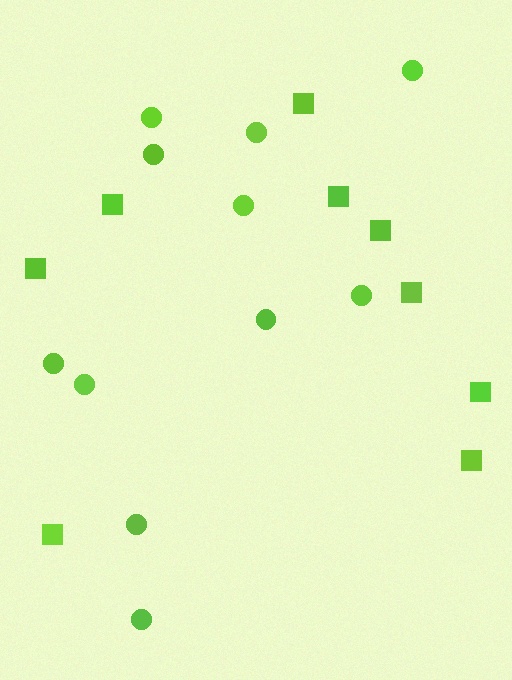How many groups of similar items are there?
There are 2 groups: one group of squares (9) and one group of circles (11).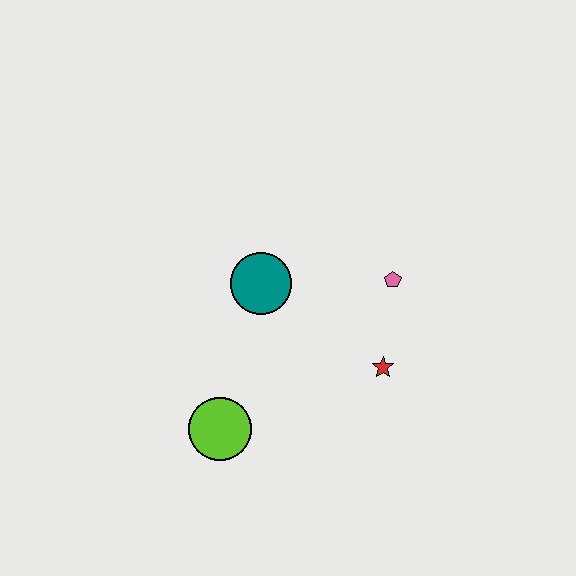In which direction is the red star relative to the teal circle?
The red star is to the right of the teal circle.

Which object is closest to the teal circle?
The pink pentagon is closest to the teal circle.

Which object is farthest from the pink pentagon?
The lime circle is farthest from the pink pentagon.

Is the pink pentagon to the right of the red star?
Yes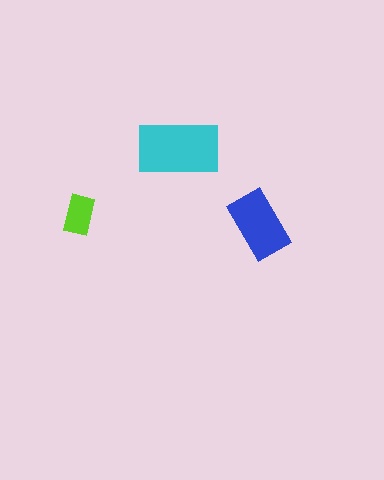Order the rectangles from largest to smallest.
the cyan one, the blue one, the lime one.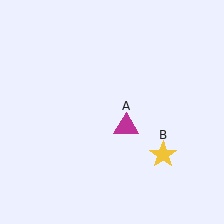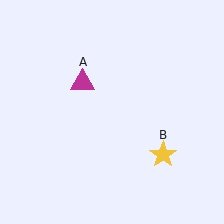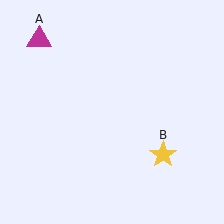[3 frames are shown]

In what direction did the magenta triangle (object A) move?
The magenta triangle (object A) moved up and to the left.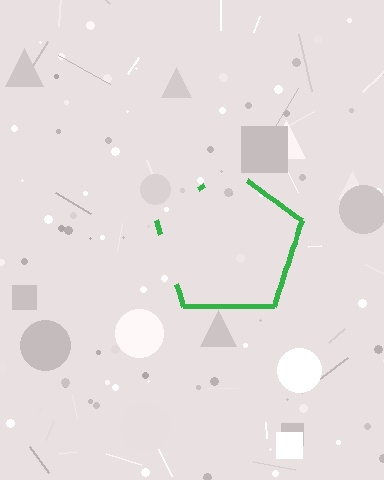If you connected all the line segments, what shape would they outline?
They would outline a pentagon.